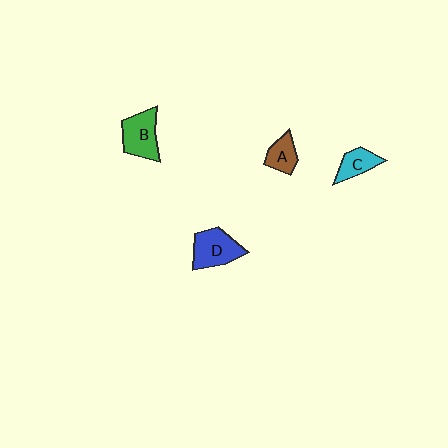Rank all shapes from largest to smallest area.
From largest to smallest: D (blue), B (green), C (cyan), A (brown).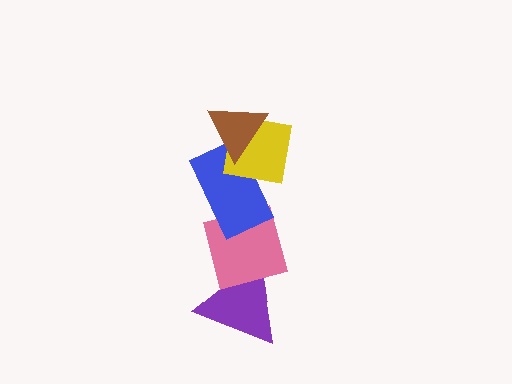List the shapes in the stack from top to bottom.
From top to bottom: the brown triangle, the yellow square, the blue rectangle, the pink diamond, the purple triangle.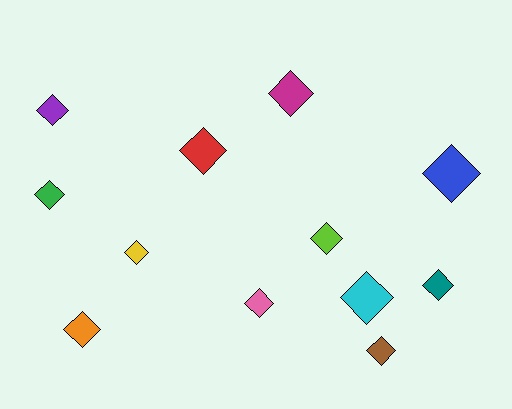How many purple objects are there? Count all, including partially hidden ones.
There is 1 purple object.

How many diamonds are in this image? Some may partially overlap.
There are 12 diamonds.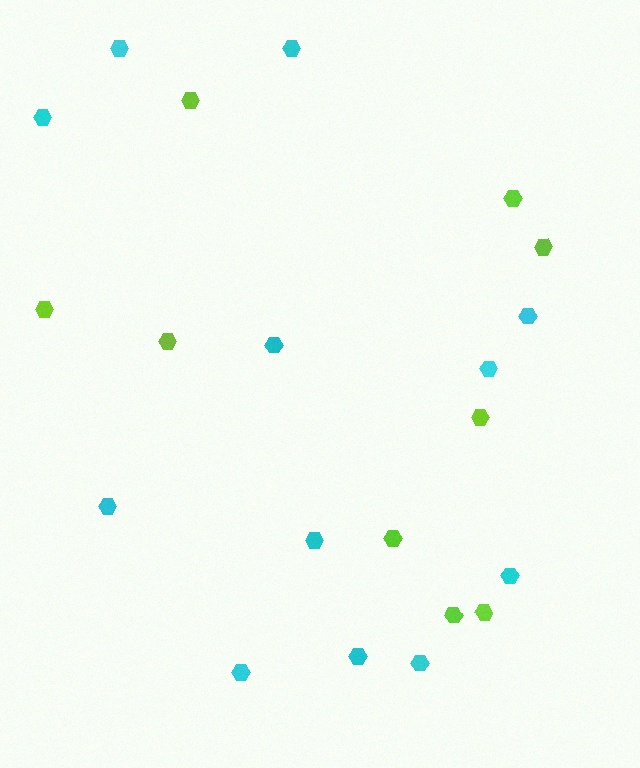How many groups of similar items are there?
There are 2 groups: one group of cyan hexagons (12) and one group of lime hexagons (9).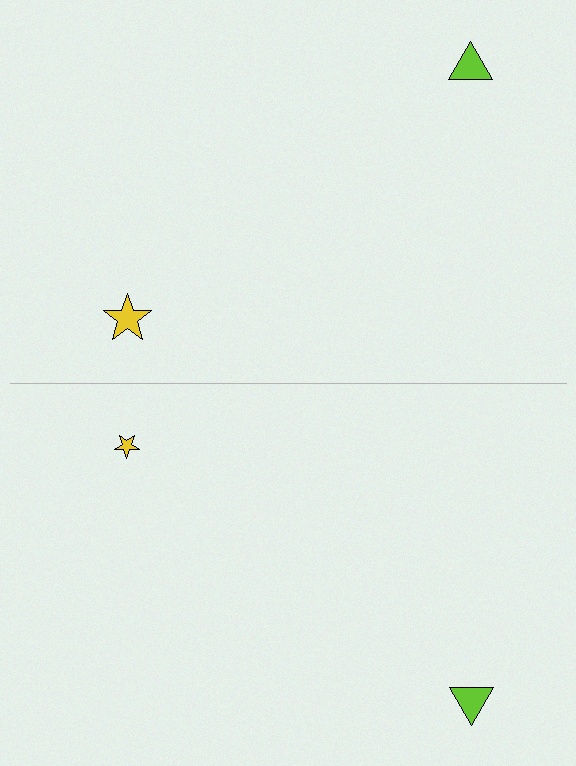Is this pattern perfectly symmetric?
No, the pattern is not perfectly symmetric. The yellow star on the bottom side has a different size than its mirror counterpart.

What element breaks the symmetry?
The yellow star on the bottom side has a different size than its mirror counterpart.